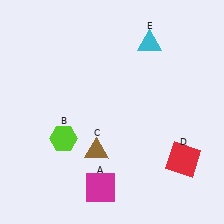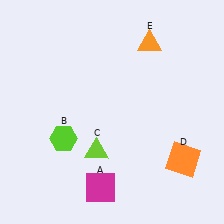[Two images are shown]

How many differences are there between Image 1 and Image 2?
There are 3 differences between the two images.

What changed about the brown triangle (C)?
In Image 1, C is brown. In Image 2, it changed to lime.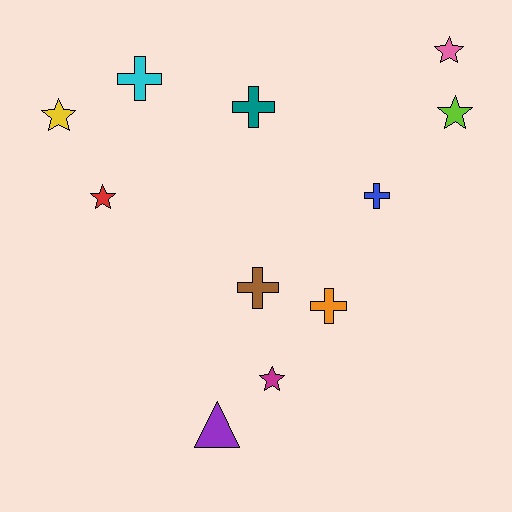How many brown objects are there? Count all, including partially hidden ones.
There is 1 brown object.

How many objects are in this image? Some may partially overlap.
There are 11 objects.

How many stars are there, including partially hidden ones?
There are 5 stars.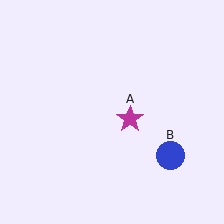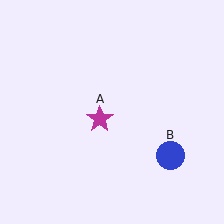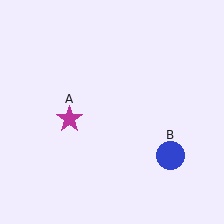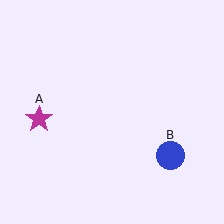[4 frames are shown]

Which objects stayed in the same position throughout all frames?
Blue circle (object B) remained stationary.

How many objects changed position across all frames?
1 object changed position: magenta star (object A).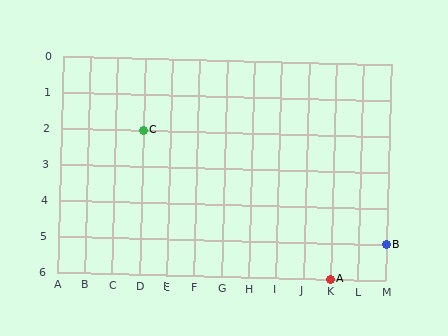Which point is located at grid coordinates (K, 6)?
Point A is at (K, 6).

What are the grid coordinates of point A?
Point A is at grid coordinates (K, 6).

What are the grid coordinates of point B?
Point B is at grid coordinates (M, 5).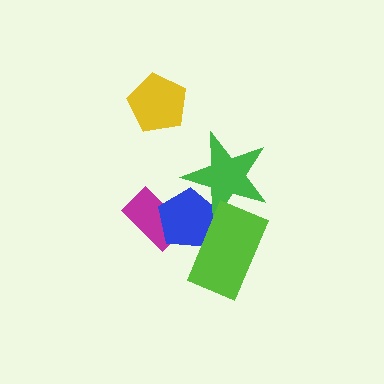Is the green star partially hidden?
Yes, it is partially covered by another shape.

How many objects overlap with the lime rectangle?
2 objects overlap with the lime rectangle.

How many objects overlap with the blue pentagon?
3 objects overlap with the blue pentagon.